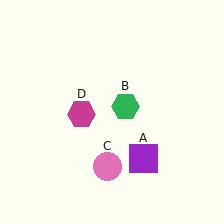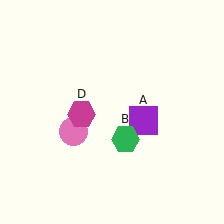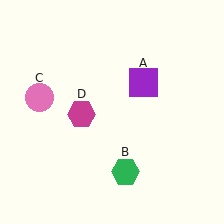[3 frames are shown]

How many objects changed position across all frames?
3 objects changed position: purple square (object A), green hexagon (object B), pink circle (object C).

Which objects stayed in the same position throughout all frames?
Magenta hexagon (object D) remained stationary.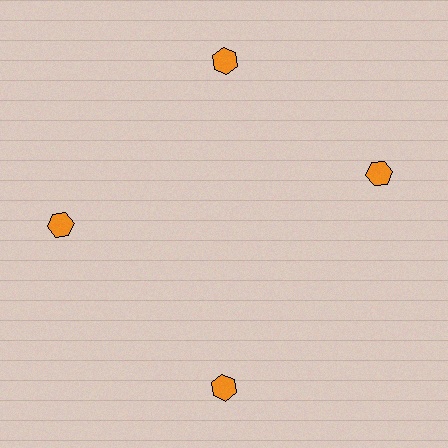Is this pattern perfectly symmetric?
No. The 4 orange hexagons are arranged in a ring, but one element near the 3 o'clock position is rotated out of alignment along the ring, breaking the 4-fold rotational symmetry.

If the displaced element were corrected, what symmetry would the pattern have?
It would have 4-fold rotational symmetry — the pattern would map onto itself every 90 degrees.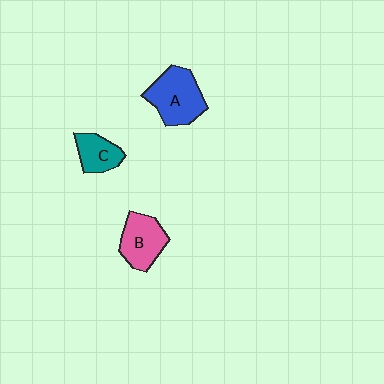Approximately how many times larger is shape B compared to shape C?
Approximately 1.4 times.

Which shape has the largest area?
Shape A (blue).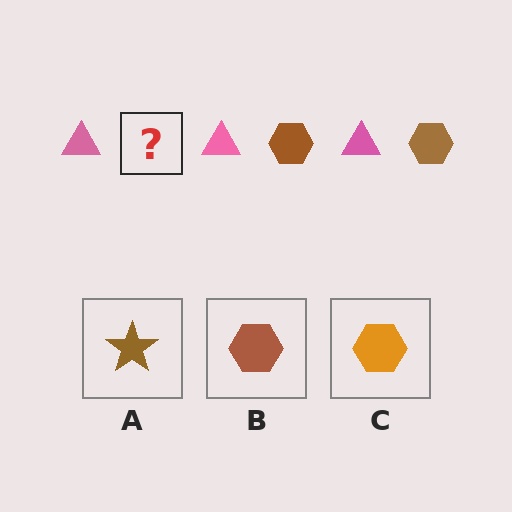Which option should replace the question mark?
Option B.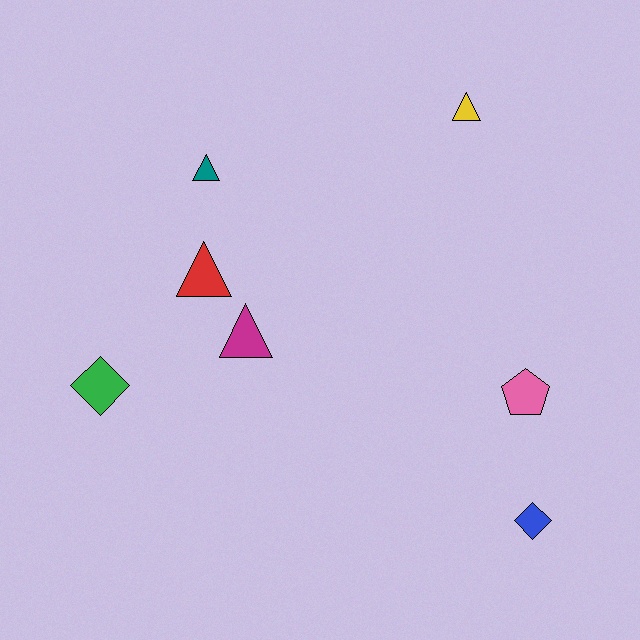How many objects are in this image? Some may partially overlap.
There are 7 objects.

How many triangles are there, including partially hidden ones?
There are 4 triangles.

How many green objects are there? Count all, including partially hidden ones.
There is 1 green object.